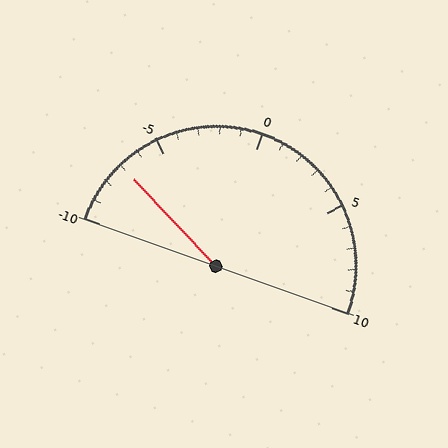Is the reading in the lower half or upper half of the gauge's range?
The reading is in the lower half of the range (-10 to 10).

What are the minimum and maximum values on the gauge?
The gauge ranges from -10 to 10.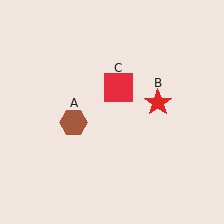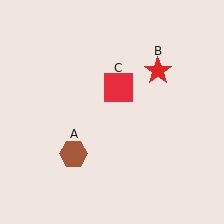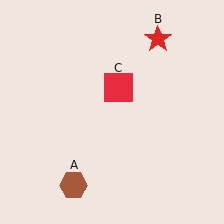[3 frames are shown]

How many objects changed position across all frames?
2 objects changed position: brown hexagon (object A), red star (object B).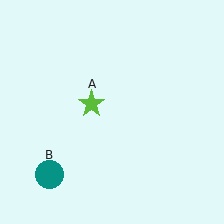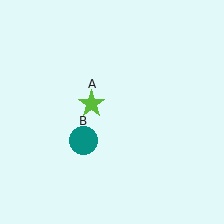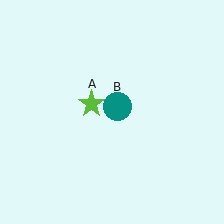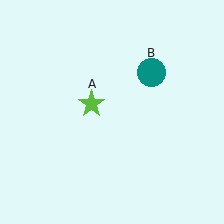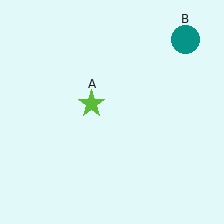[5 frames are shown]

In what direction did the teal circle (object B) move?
The teal circle (object B) moved up and to the right.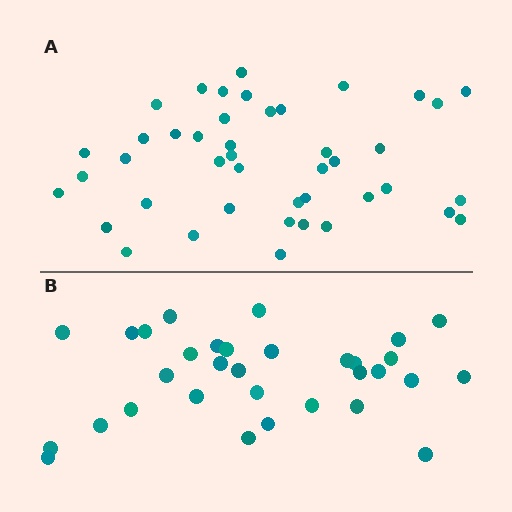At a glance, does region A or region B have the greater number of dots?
Region A (the top region) has more dots.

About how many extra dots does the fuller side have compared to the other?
Region A has roughly 12 or so more dots than region B.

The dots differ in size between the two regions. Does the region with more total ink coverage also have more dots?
No. Region B has more total ink coverage because its dots are larger, but region A actually contains more individual dots. Total area can be misleading — the number of items is what matters here.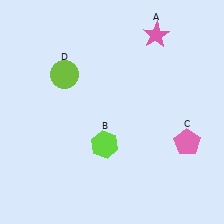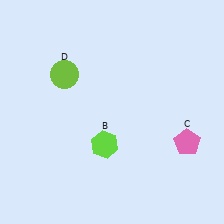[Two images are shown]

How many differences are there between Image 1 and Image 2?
There is 1 difference between the two images.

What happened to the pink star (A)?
The pink star (A) was removed in Image 2. It was in the top-right area of Image 1.